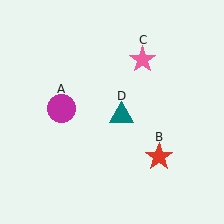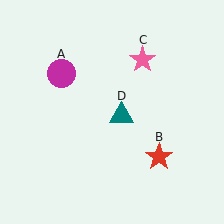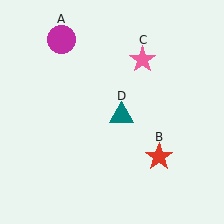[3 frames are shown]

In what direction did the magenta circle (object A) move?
The magenta circle (object A) moved up.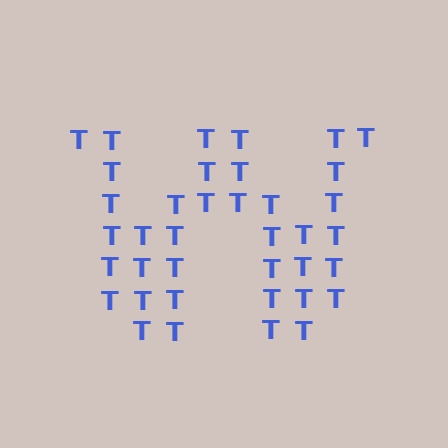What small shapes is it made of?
It is made of small letter T's.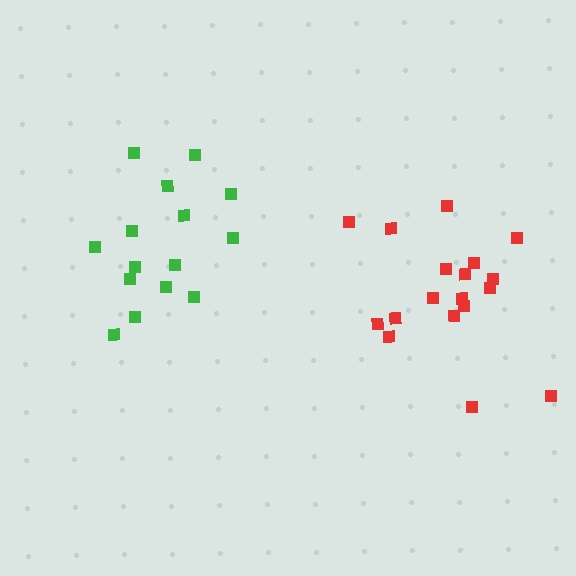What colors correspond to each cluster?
The clusters are colored: red, green.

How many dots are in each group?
Group 1: 18 dots, Group 2: 15 dots (33 total).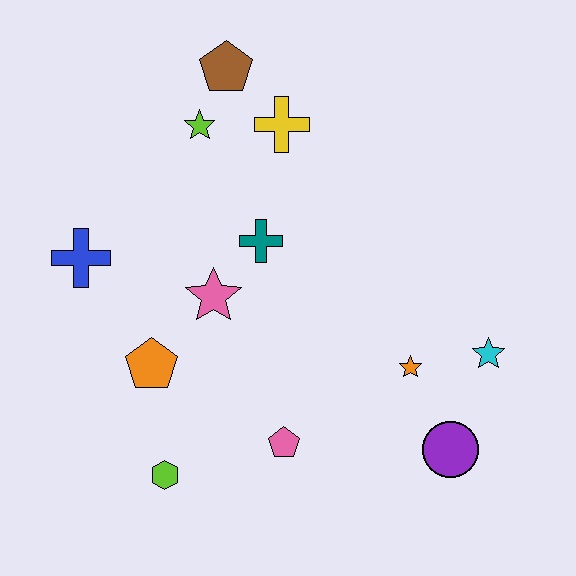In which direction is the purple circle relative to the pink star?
The purple circle is to the right of the pink star.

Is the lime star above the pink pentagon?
Yes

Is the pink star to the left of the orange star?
Yes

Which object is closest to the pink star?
The teal cross is closest to the pink star.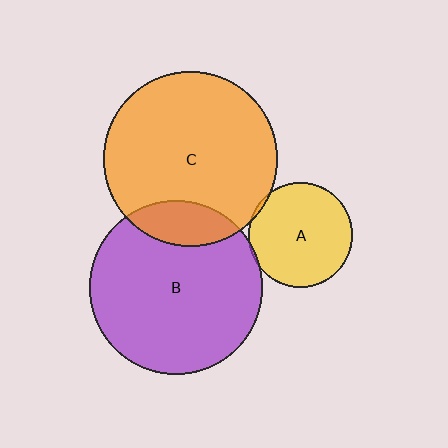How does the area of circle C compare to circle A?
Approximately 2.8 times.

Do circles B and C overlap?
Yes.